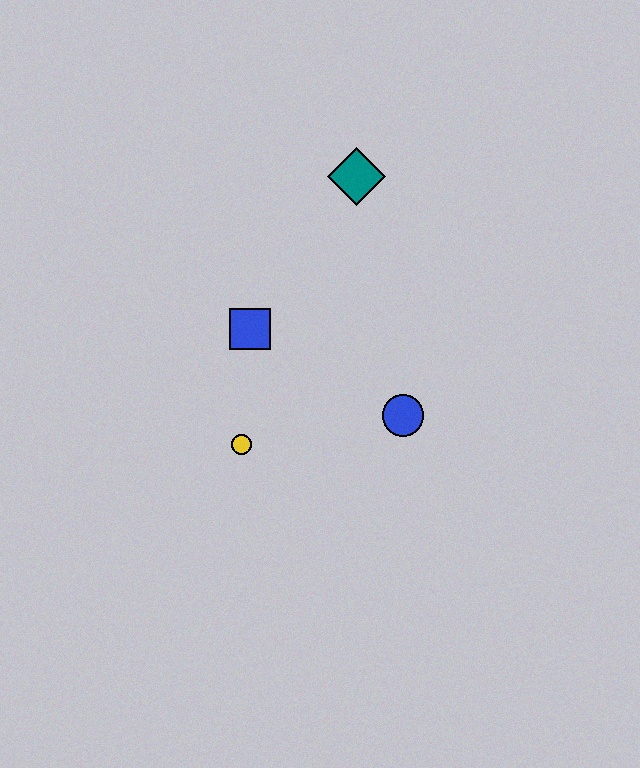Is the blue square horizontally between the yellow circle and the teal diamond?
Yes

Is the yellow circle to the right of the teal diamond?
No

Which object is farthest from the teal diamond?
The yellow circle is farthest from the teal diamond.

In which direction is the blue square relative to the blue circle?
The blue square is to the left of the blue circle.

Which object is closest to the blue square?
The yellow circle is closest to the blue square.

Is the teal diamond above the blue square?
Yes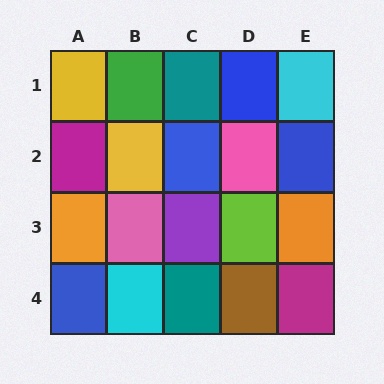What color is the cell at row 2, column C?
Blue.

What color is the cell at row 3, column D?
Lime.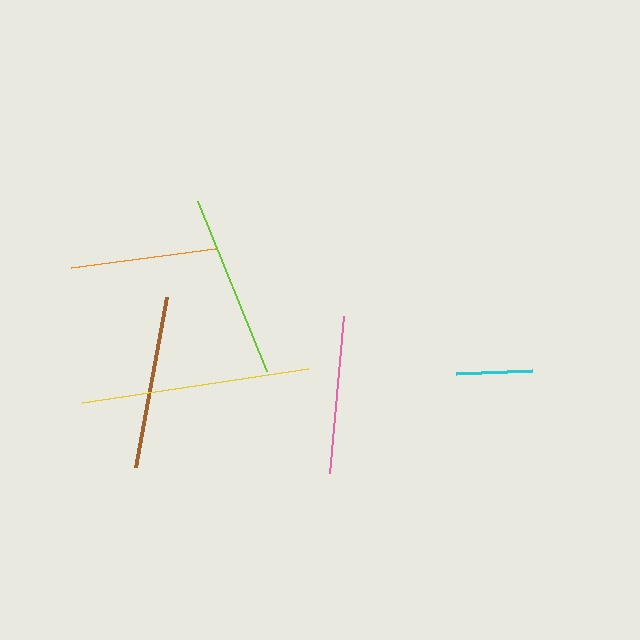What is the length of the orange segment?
The orange segment is approximately 145 pixels long.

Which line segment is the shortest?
The cyan line is the shortest at approximately 77 pixels.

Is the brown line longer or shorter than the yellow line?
The yellow line is longer than the brown line.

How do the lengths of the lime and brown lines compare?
The lime and brown lines are approximately the same length.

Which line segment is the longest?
The yellow line is the longest at approximately 228 pixels.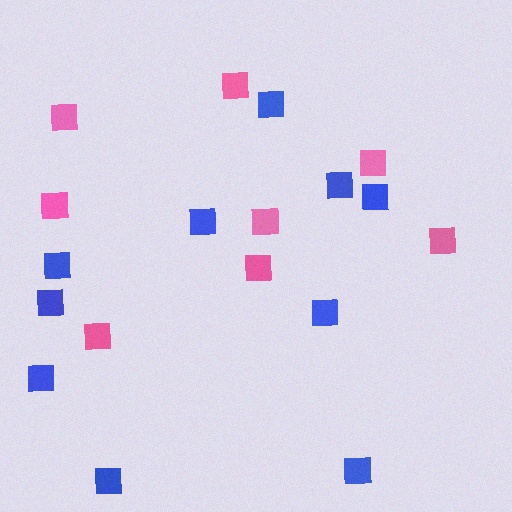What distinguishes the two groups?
There are 2 groups: one group of pink squares (8) and one group of blue squares (10).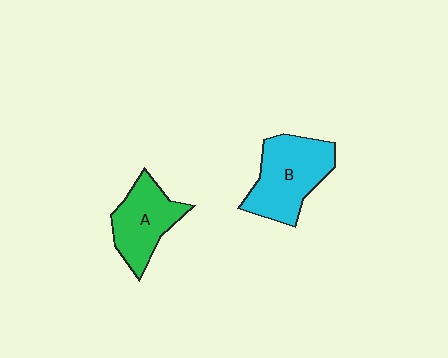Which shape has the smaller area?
Shape A (green).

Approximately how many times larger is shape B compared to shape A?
Approximately 1.3 times.